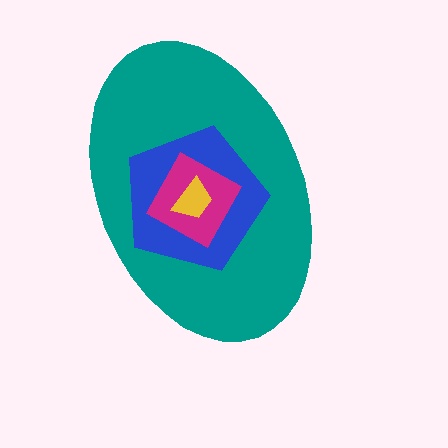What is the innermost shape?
The yellow trapezoid.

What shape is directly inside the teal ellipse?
The blue pentagon.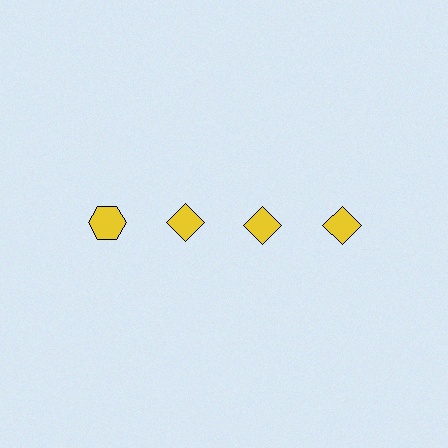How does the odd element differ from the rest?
It has a different shape: hexagon instead of diamond.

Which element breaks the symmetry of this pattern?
The yellow hexagon in the top row, leftmost column breaks the symmetry. All other shapes are yellow diamonds.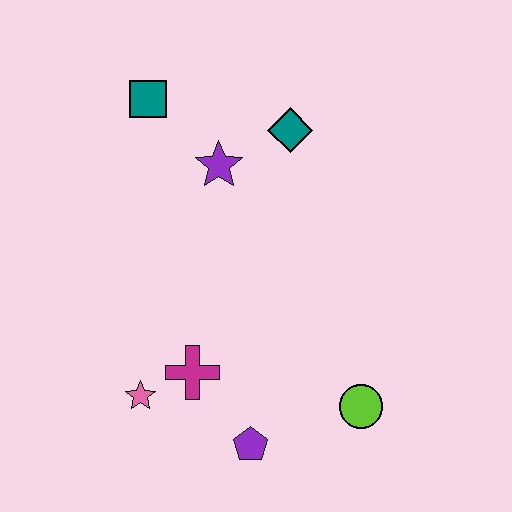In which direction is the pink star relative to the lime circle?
The pink star is to the left of the lime circle.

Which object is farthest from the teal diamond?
The purple pentagon is farthest from the teal diamond.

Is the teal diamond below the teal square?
Yes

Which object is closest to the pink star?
The magenta cross is closest to the pink star.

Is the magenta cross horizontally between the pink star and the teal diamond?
Yes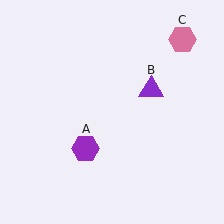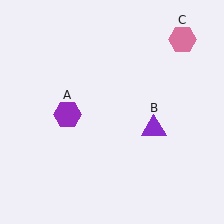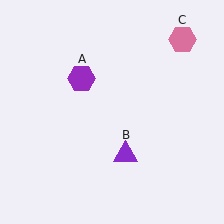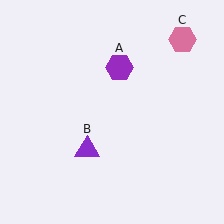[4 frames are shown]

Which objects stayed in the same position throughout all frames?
Pink hexagon (object C) remained stationary.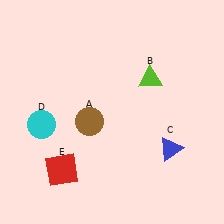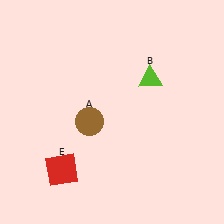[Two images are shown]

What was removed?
The cyan circle (D), the blue triangle (C) were removed in Image 2.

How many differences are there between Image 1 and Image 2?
There are 2 differences between the two images.